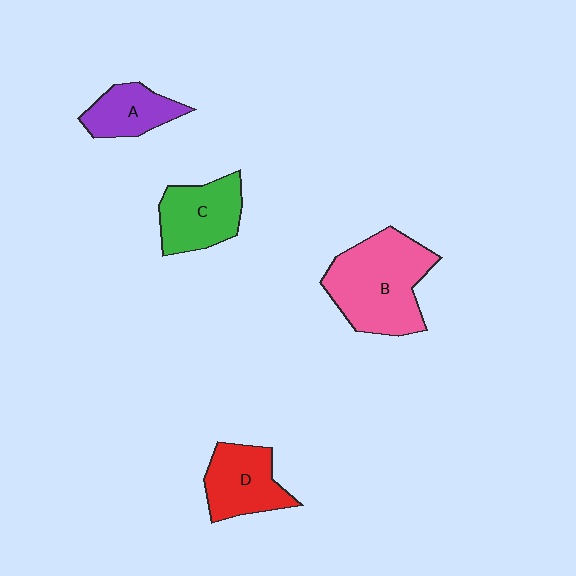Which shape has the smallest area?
Shape A (purple).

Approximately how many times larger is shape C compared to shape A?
Approximately 1.3 times.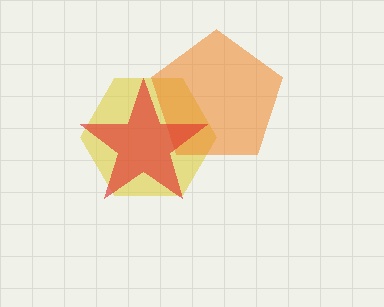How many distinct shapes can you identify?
There are 3 distinct shapes: a yellow hexagon, an orange pentagon, a red star.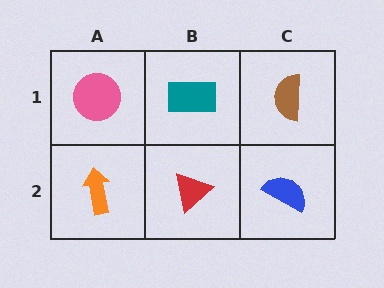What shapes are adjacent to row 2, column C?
A brown semicircle (row 1, column C), a red triangle (row 2, column B).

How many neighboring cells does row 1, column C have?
2.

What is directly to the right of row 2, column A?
A red triangle.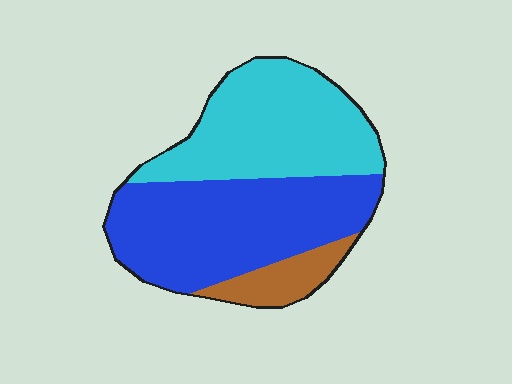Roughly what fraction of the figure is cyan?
Cyan covers around 40% of the figure.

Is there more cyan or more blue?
Blue.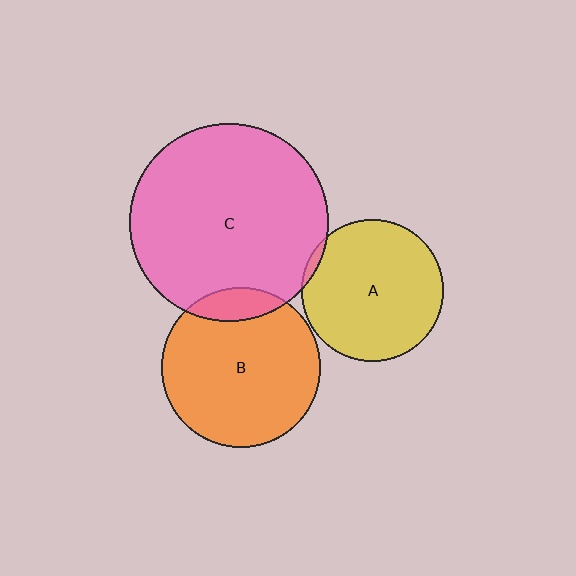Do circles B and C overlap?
Yes.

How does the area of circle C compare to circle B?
Approximately 1.6 times.